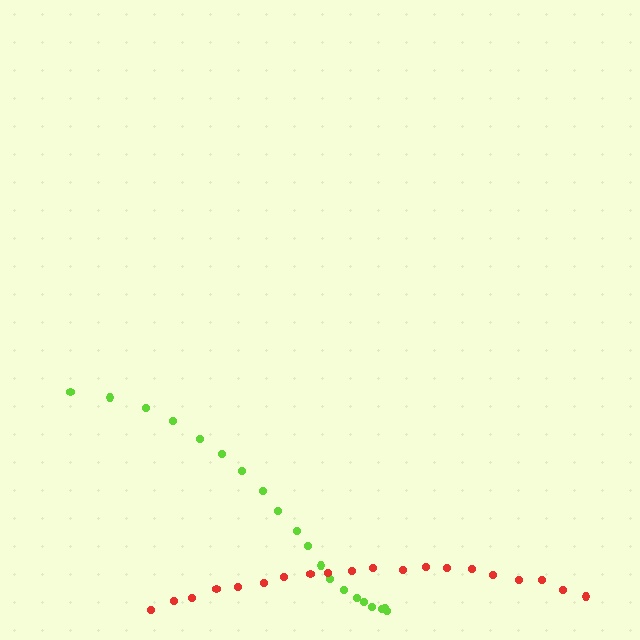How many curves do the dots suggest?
There are 2 distinct paths.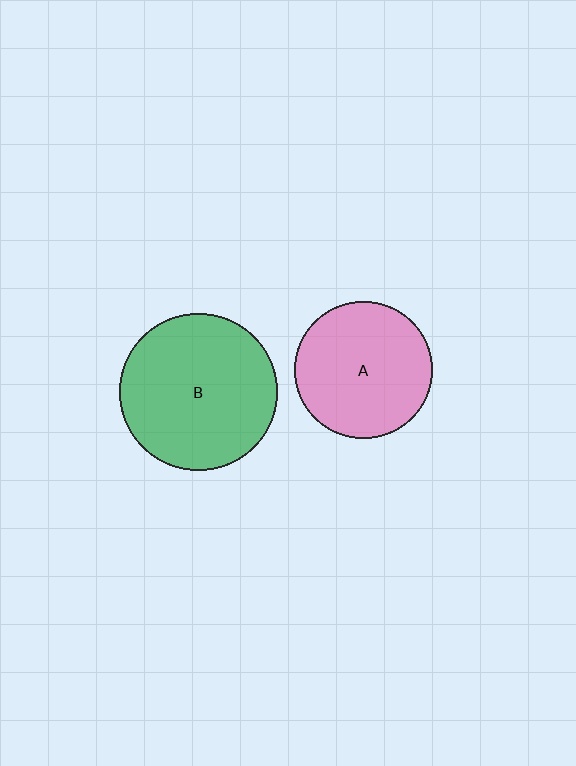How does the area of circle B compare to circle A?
Approximately 1.3 times.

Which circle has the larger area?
Circle B (green).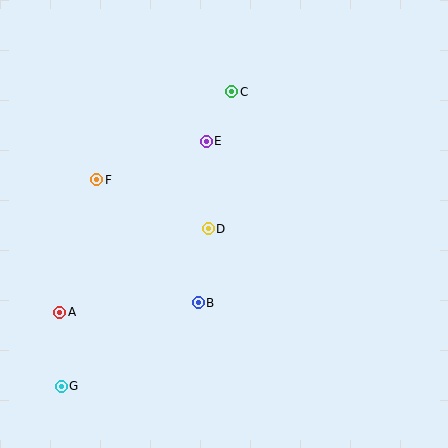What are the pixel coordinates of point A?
Point A is at (60, 312).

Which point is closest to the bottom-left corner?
Point G is closest to the bottom-left corner.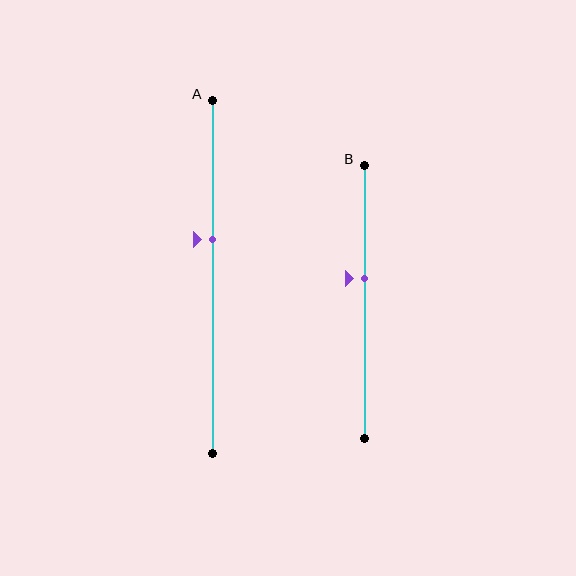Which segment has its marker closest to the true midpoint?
Segment B has its marker closest to the true midpoint.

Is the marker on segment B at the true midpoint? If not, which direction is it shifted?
No, the marker on segment B is shifted upward by about 9% of the segment length.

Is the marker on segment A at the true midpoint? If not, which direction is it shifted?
No, the marker on segment A is shifted upward by about 11% of the segment length.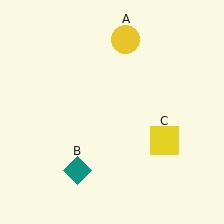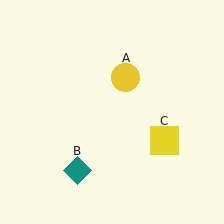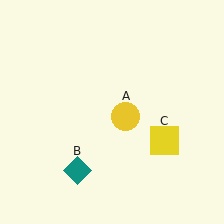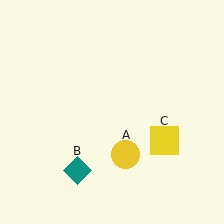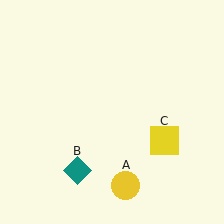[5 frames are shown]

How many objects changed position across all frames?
1 object changed position: yellow circle (object A).